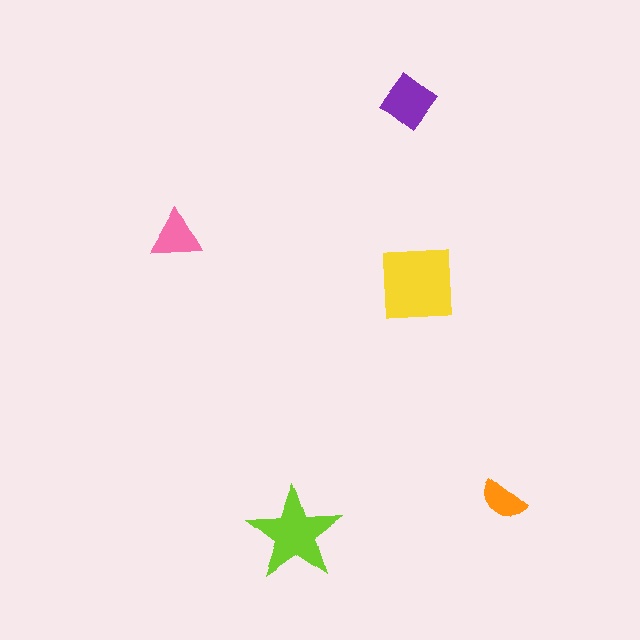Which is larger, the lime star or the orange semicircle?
The lime star.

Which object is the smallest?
The orange semicircle.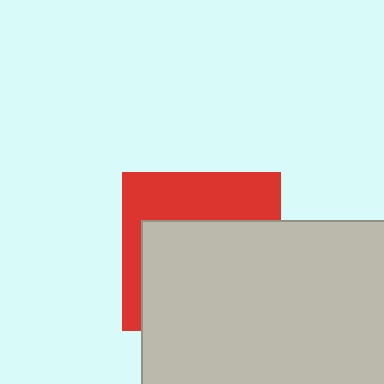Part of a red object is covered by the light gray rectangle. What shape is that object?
It is a square.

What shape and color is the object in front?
The object in front is a light gray rectangle.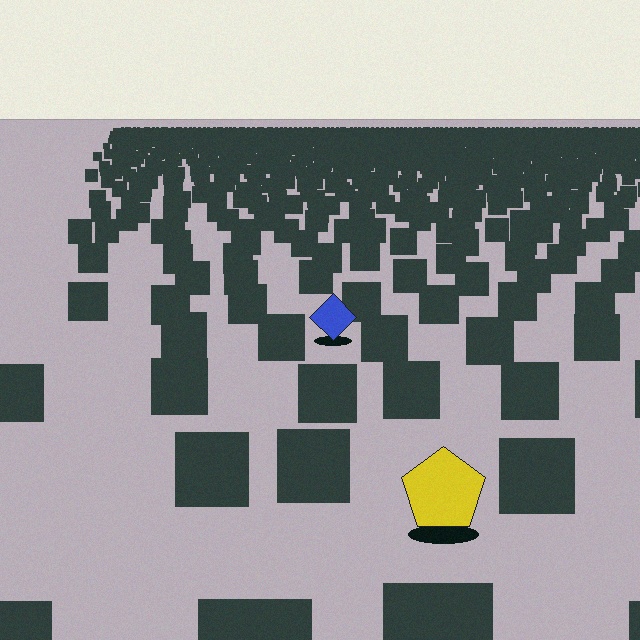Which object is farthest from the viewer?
The blue diamond is farthest from the viewer. It appears smaller and the ground texture around it is denser.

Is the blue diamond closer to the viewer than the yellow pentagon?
No. The yellow pentagon is closer — you can tell from the texture gradient: the ground texture is coarser near it.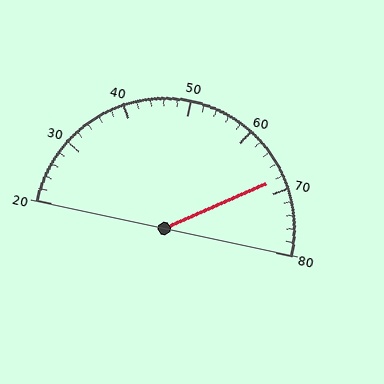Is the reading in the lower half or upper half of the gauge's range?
The reading is in the upper half of the range (20 to 80).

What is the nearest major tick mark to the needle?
The nearest major tick mark is 70.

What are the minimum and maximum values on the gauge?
The gauge ranges from 20 to 80.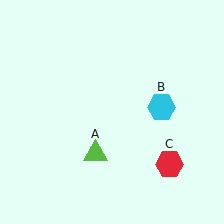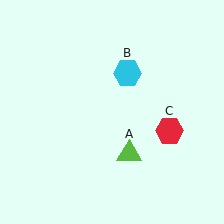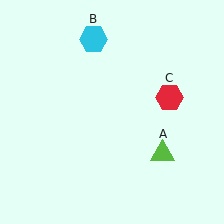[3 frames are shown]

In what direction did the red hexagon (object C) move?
The red hexagon (object C) moved up.